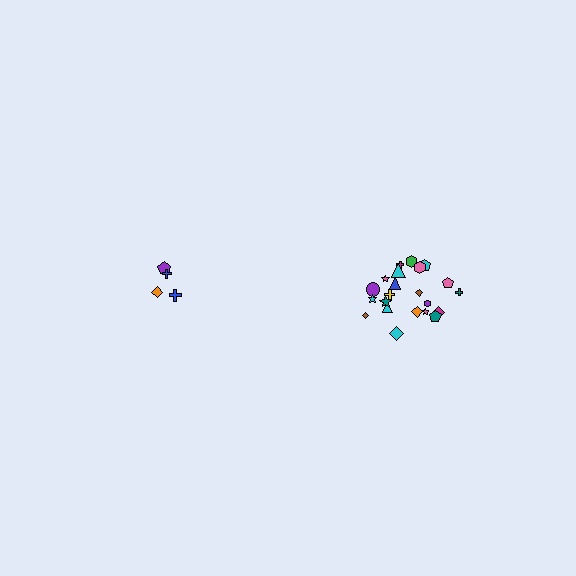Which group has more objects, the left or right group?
The right group.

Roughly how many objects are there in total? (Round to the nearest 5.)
Roughly 25 objects in total.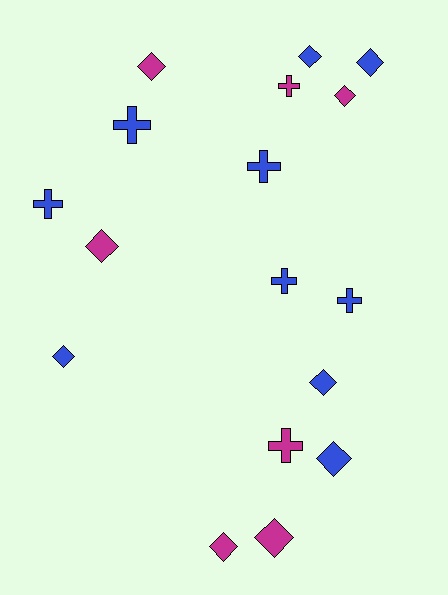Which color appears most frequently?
Blue, with 10 objects.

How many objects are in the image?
There are 17 objects.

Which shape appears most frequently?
Diamond, with 10 objects.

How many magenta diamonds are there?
There are 5 magenta diamonds.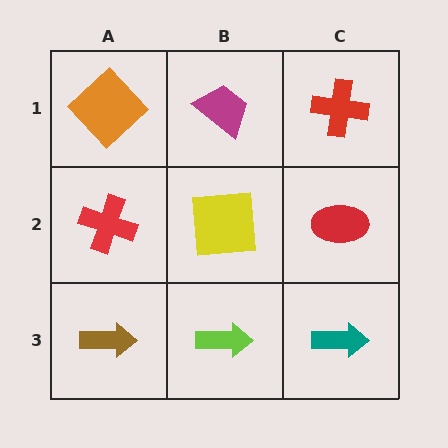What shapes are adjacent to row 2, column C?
A red cross (row 1, column C), a teal arrow (row 3, column C), a yellow square (row 2, column B).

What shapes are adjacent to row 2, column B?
A magenta trapezoid (row 1, column B), a lime arrow (row 3, column B), a red cross (row 2, column A), a red ellipse (row 2, column C).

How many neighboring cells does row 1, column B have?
3.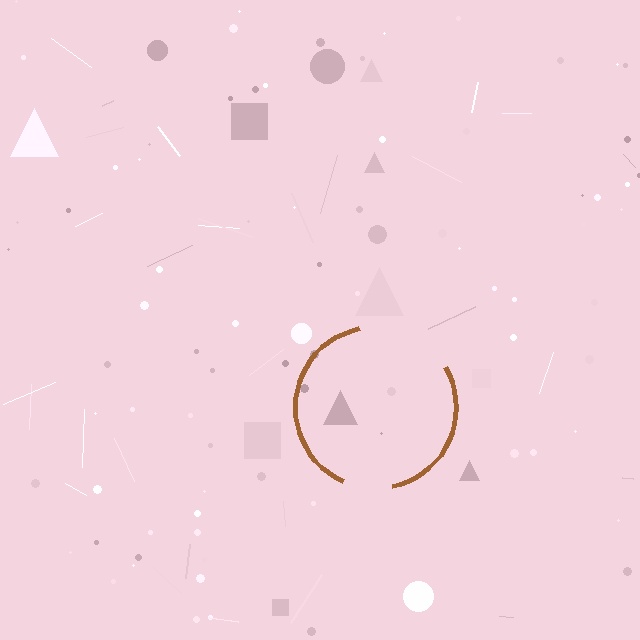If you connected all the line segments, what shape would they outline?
They would outline a circle.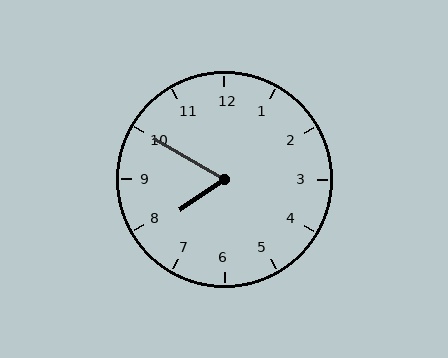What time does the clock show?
7:50.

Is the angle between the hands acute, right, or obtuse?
It is acute.